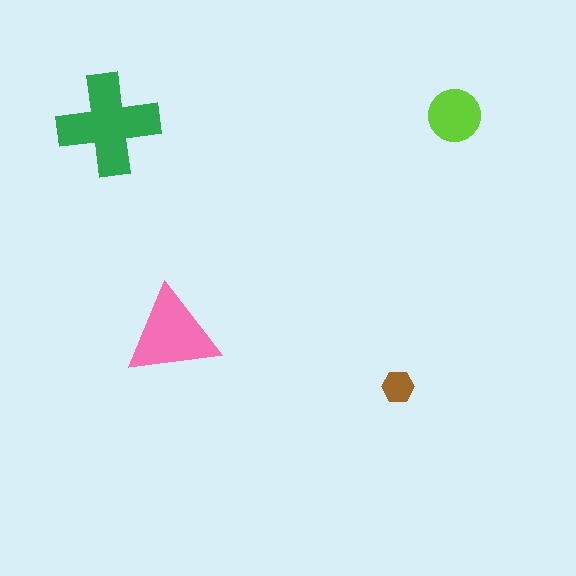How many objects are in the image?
There are 4 objects in the image.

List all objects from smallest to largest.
The brown hexagon, the lime circle, the pink triangle, the green cross.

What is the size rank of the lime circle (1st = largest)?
3rd.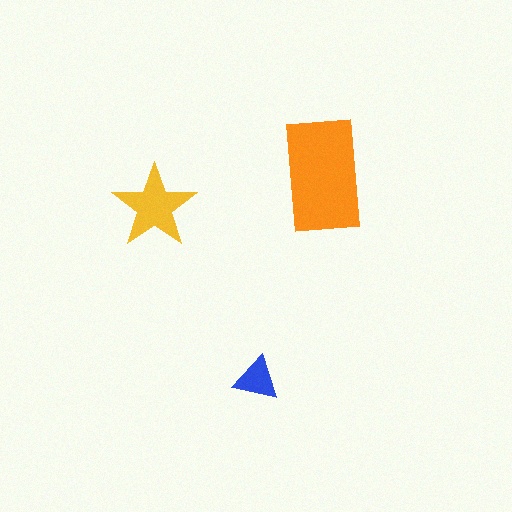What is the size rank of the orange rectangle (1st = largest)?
1st.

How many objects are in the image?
There are 3 objects in the image.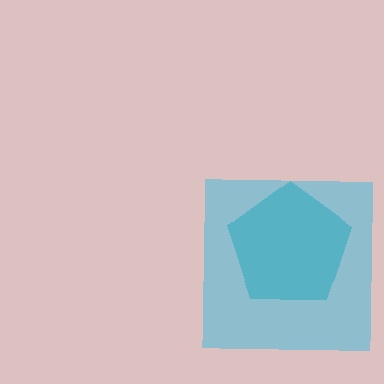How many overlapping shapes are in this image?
There are 2 overlapping shapes in the image.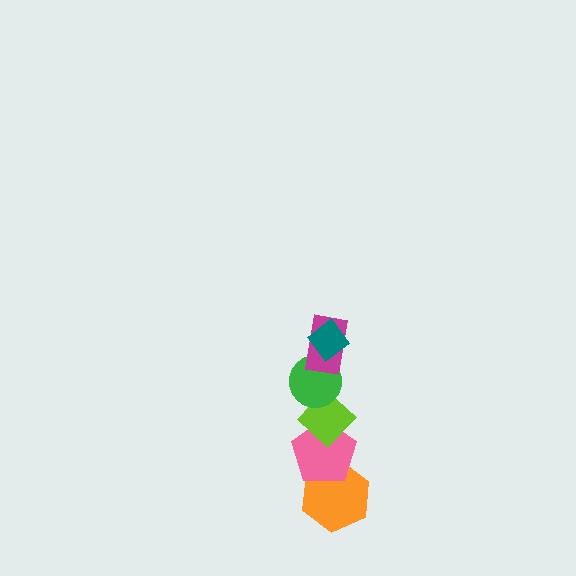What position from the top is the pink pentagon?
The pink pentagon is 5th from the top.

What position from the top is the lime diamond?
The lime diamond is 4th from the top.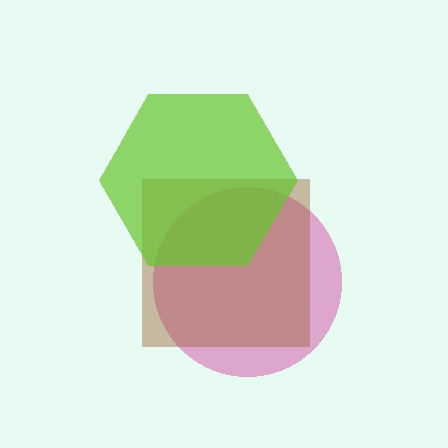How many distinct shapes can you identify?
There are 3 distinct shapes: a magenta circle, a brown square, a lime hexagon.